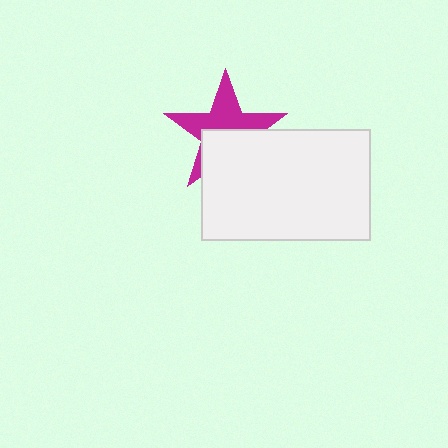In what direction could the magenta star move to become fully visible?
The magenta star could move up. That would shift it out from behind the white rectangle entirely.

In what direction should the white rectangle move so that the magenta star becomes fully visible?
The white rectangle should move down. That is the shortest direction to clear the overlap and leave the magenta star fully visible.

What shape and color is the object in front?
The object in front is a white rectangle.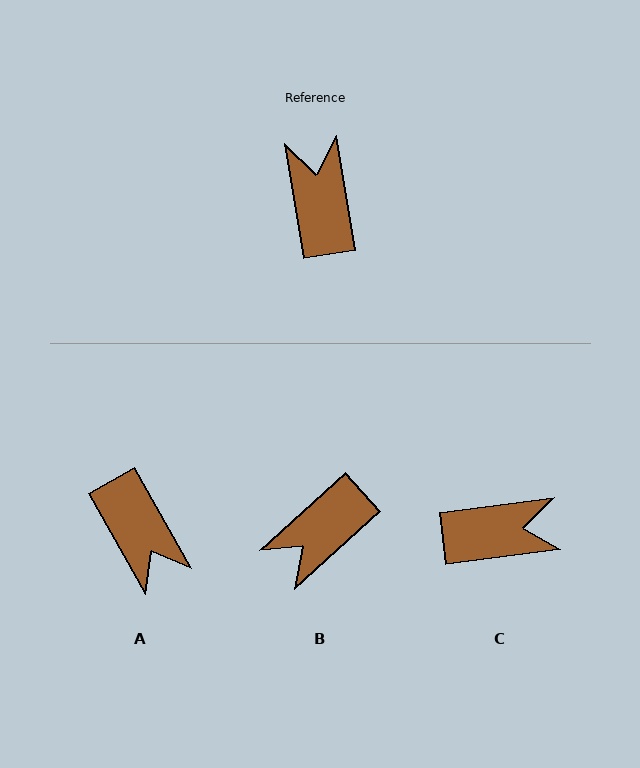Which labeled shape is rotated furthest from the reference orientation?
A, about 160 degrees away.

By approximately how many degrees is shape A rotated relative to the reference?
Approximately 160 degrees clockwise.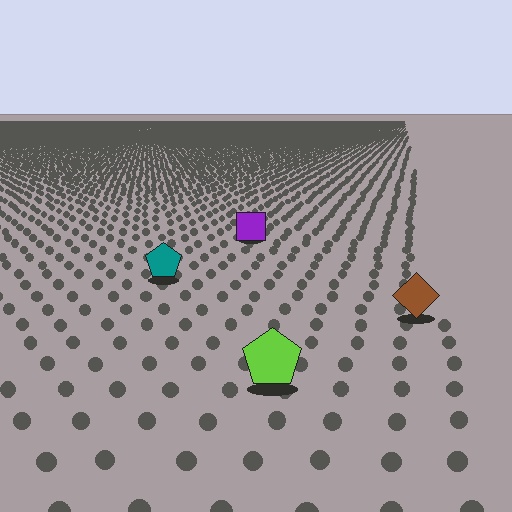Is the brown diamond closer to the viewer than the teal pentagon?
Yes. The brown diamond is closer — you can tell from the texture gradient: the ground texture is coarser near it.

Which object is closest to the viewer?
The lime pentagon is closest. The texture marks near it are larger and more spread out.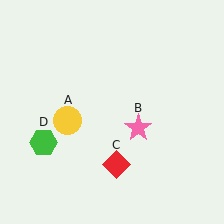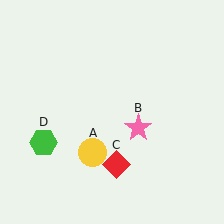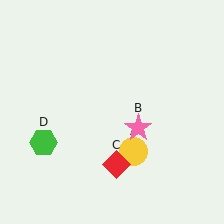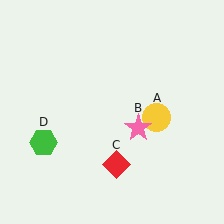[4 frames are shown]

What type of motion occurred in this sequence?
The yellow circle (object A) rotated counterclockwise around the center of the scene.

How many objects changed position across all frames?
1 object changed position: yellow circle (object A).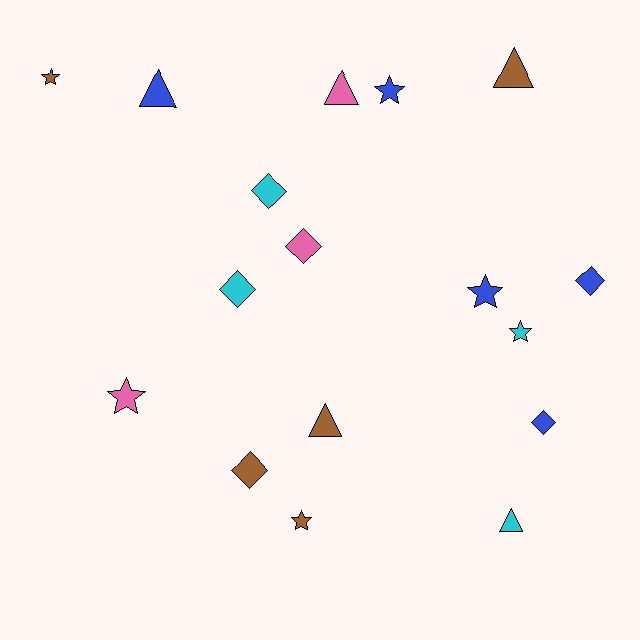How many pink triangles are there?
There is 1 pink triangle.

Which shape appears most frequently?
Diamond, with 6 objects.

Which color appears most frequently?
Blue, with 5 objects.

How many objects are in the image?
There are 17 objects.